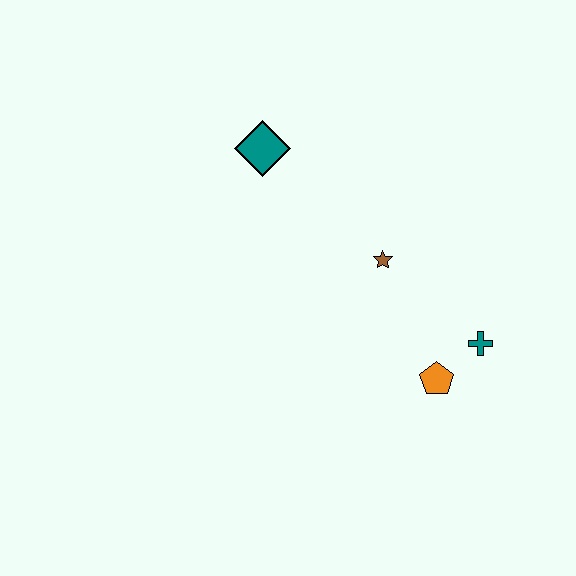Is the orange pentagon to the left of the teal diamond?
No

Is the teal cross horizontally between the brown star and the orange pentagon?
No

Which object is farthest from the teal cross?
The teal diamond is farthest from the teal cross.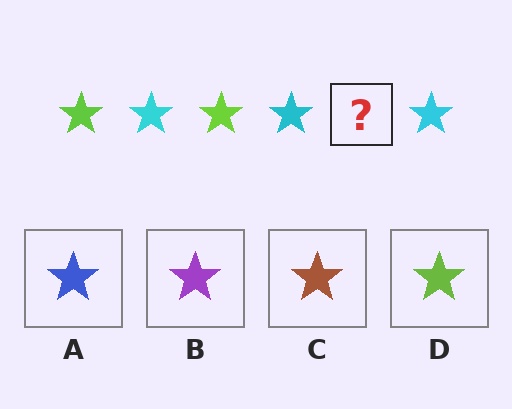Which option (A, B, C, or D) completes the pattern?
D.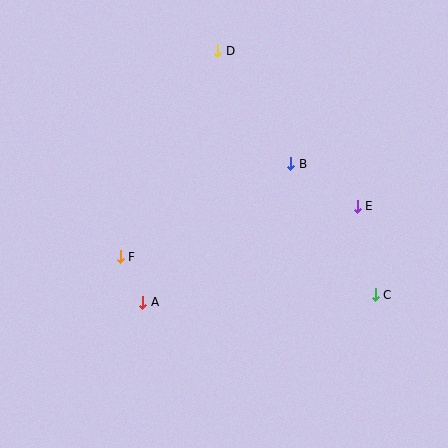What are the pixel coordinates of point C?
Point C is at (375, 295).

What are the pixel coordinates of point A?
Point A is at (143, 302).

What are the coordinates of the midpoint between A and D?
The midpoint between A and D is at (180, 177).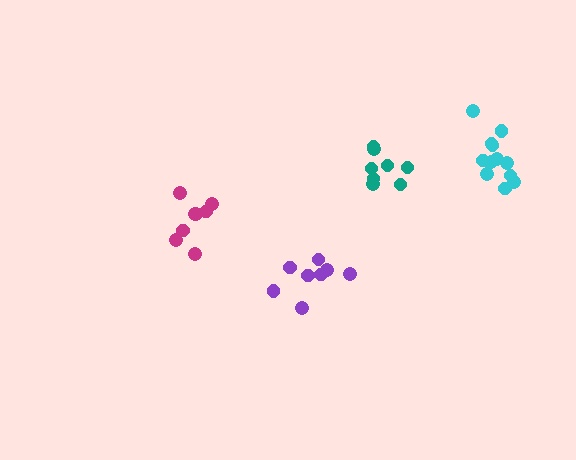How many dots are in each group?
Group 1: 8 dots, Group 2: 8 dots, Group 3: 8 dots, Group 4: 12 dots (36 total).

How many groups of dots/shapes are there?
There are 4 groups.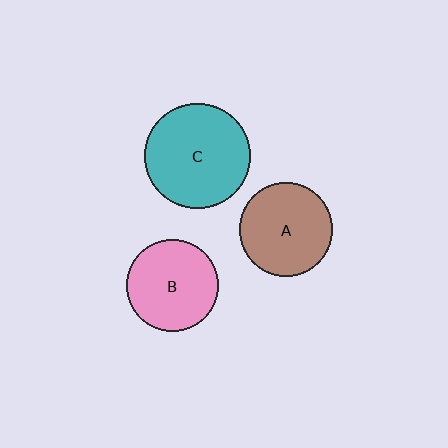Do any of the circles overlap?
No, none of the circles overlap.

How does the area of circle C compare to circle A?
Approximately 1.3 times.